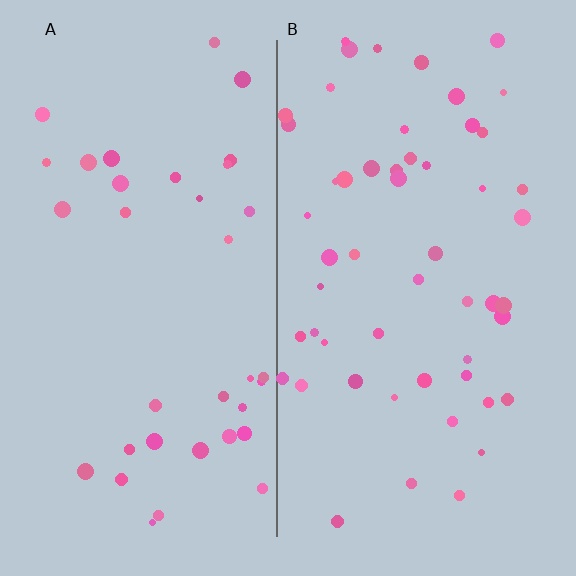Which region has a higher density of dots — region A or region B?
B (the right).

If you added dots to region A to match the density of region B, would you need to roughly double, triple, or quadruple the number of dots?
Approximately double.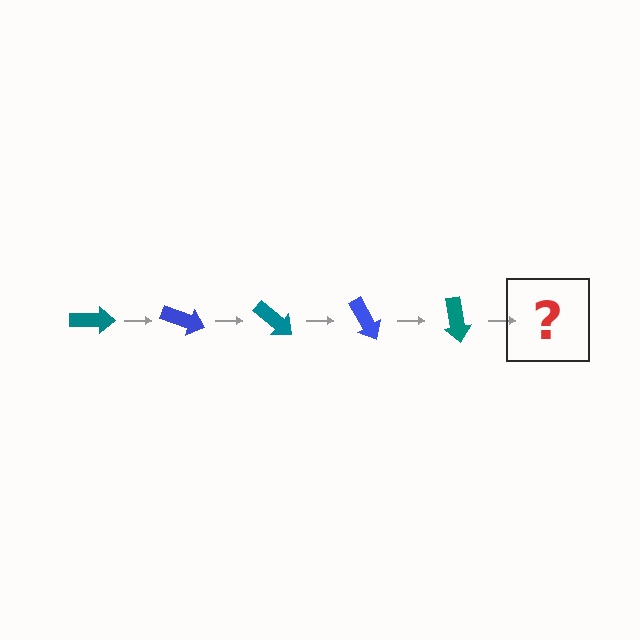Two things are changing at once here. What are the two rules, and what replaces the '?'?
The two rules are that it rotates 20 degrees each step and the color cycles through teal and blue. The '?' should be a blue arrow, rotated 100 degrees from the start.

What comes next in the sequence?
The next element should be a blue arrow, rotated 100 degrees from the start.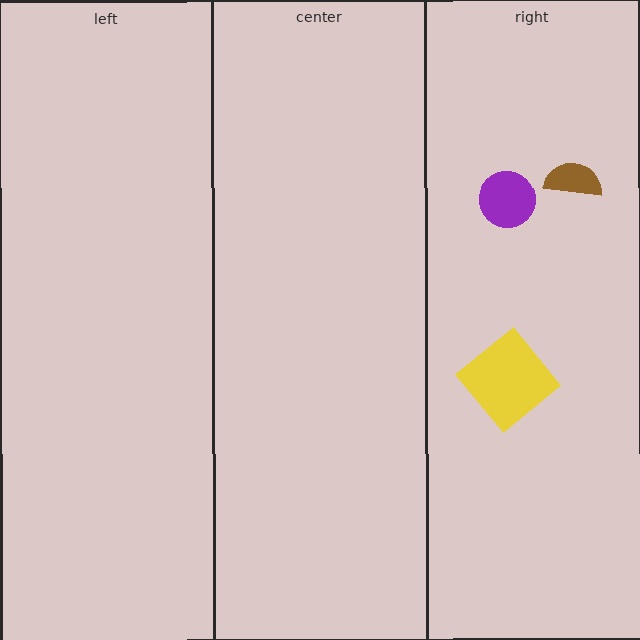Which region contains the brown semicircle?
The right region.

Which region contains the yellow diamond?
The right region.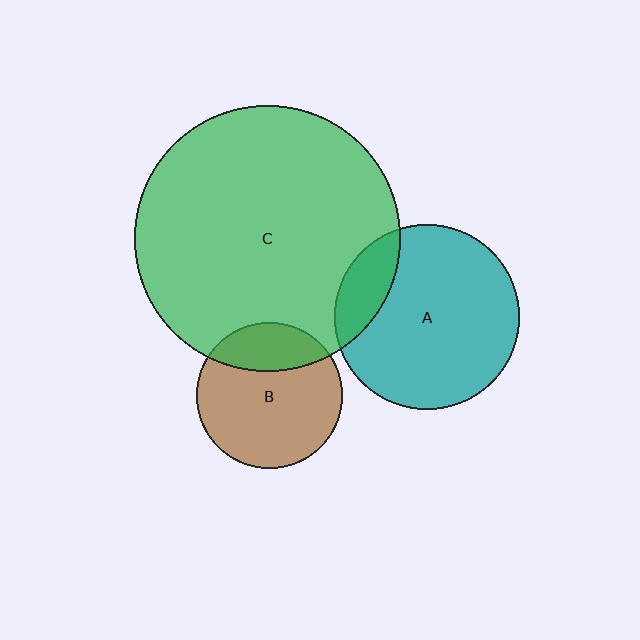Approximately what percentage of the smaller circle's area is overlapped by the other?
Approximately 15%.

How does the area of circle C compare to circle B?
Approximately 3.3 times.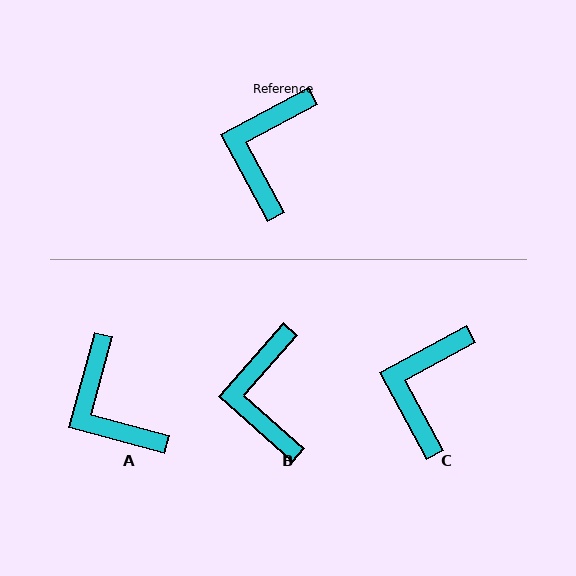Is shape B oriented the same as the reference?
No, it is off by about 20 degrees.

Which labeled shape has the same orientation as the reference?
C.